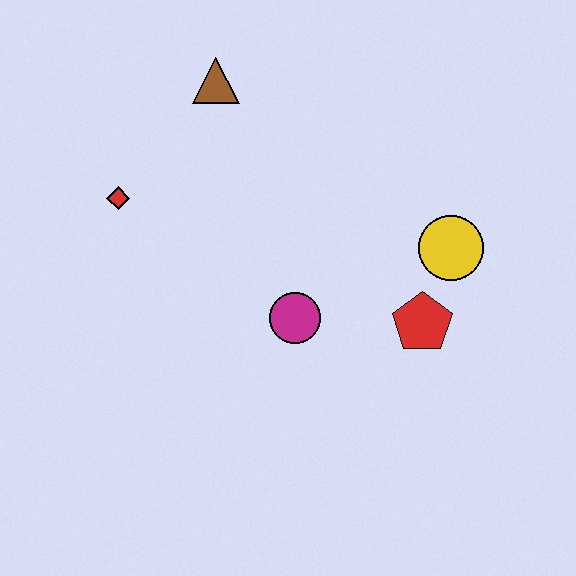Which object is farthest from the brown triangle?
The red pentagon is farthest from the brown triangle.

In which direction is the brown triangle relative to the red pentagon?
The brown triangle is above the red pentagon.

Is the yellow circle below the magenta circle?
No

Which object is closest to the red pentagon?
The yellow circle is closest to the red pentagon.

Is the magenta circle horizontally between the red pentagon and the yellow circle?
No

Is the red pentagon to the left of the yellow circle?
Yes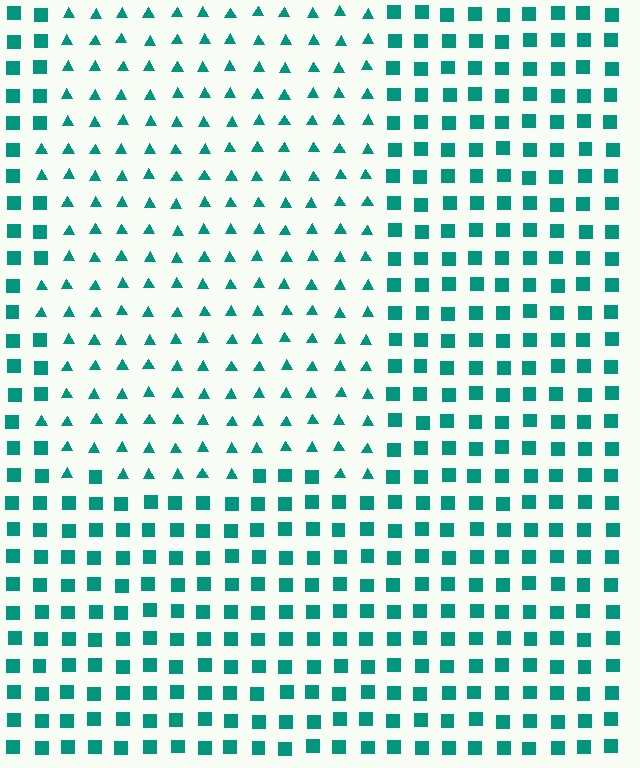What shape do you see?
I see a rectangle.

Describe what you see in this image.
The image is filled with small teal elements arranged in a uniform grid. A rectangle-shaped region contains triangles, while the surrounding area contains squares. The boundary is defined purely by the change in element shape.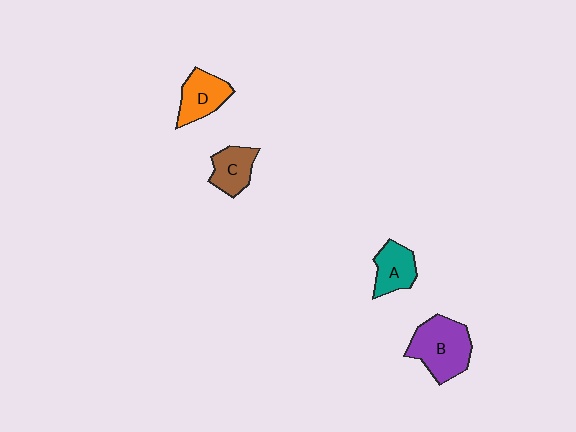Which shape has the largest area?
Shape B (purple).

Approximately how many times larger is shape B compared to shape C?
Approximately 1.7 times.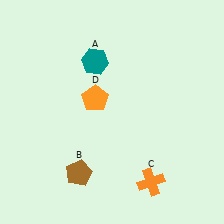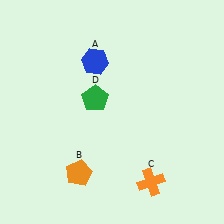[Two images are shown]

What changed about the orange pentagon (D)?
In Image 1, D is orange. In Image 2, it changed to green.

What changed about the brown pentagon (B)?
In Image 1, B is brown. In Image 2, it changed to orange.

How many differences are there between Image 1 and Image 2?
There are 3 differences between the two images.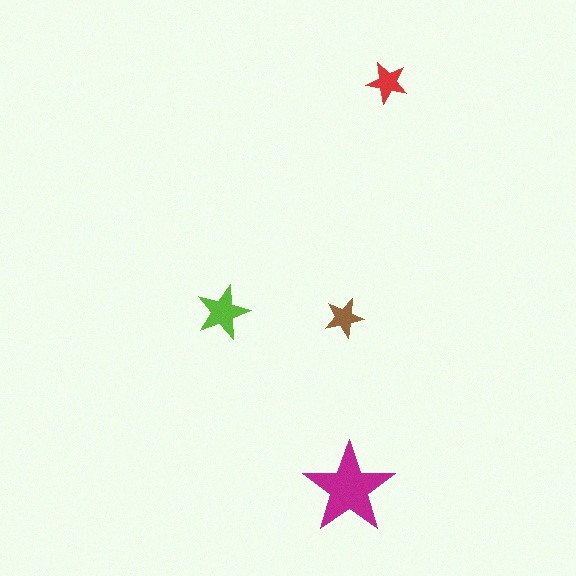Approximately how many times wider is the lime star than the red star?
About 1.5 times wider.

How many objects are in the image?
There are 4 objects in the image.